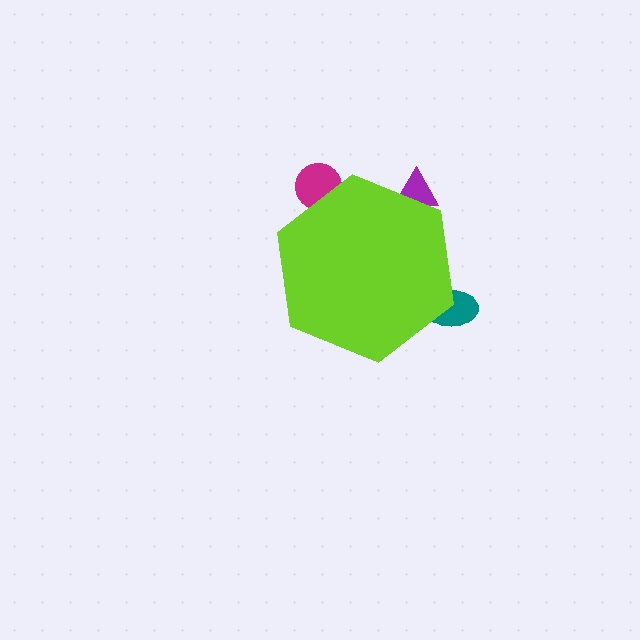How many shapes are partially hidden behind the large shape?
3 shapes are partially hidden.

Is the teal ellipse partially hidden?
Yes, the teal ellipse is partially hidden behind the lime hexagon.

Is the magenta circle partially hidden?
Yes, the magenta circle is partially hidden behind the lime hexagon.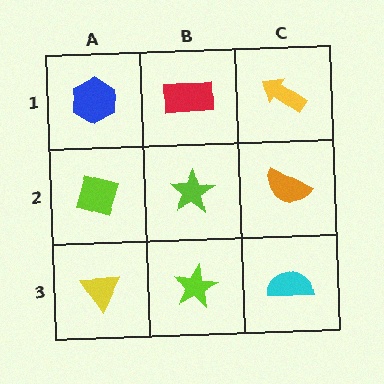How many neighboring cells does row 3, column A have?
2.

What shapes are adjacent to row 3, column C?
An orange semicircle (row 2, column C), a lime star (row 3, column B).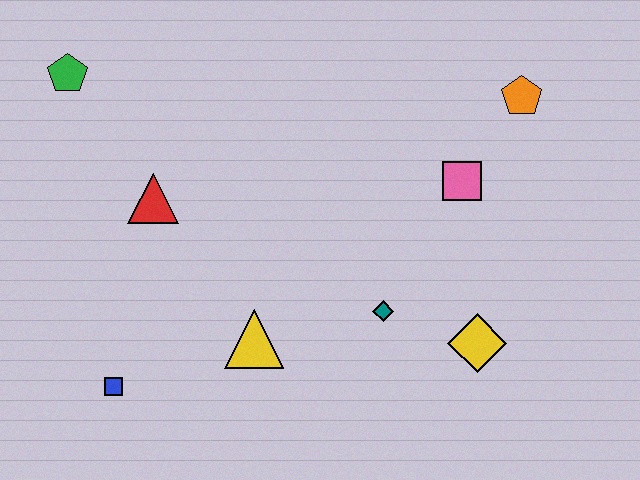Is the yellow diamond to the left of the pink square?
No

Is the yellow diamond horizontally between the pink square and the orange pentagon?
Yes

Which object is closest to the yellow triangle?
The teal diamond is closest to the yellow triangle.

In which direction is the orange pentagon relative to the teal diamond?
The orange pentagon is above the teal diamond.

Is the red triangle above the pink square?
No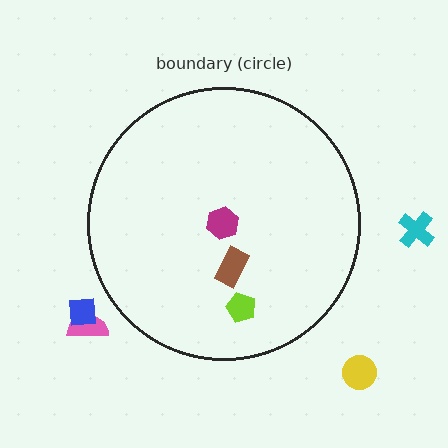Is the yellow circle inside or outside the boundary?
Outside.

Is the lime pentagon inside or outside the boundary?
Inside.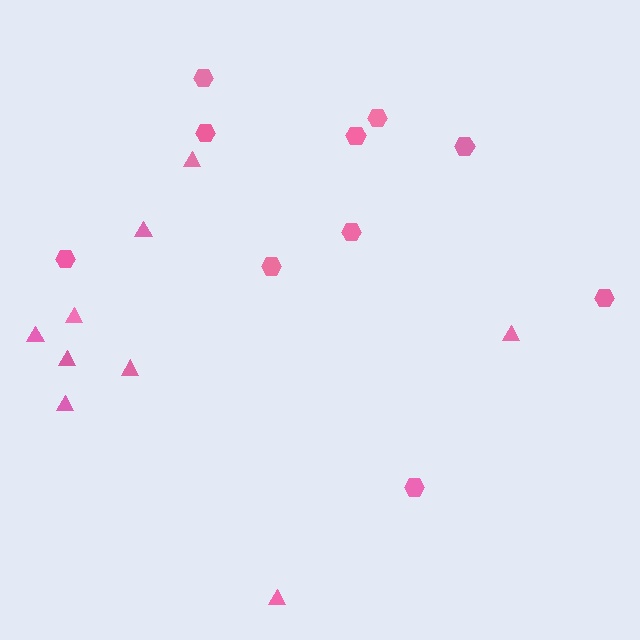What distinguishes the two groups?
There are 2 groups: one group of hexagons (10) and one group of triangles (9).